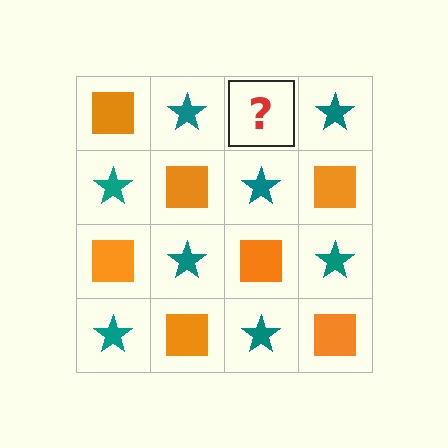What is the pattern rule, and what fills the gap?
The rule is that it alternates orange square and teal star in a checkerboard pattern. The gap should be filled with an orange square.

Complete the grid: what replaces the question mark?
The question mark should be replaced with an orange square.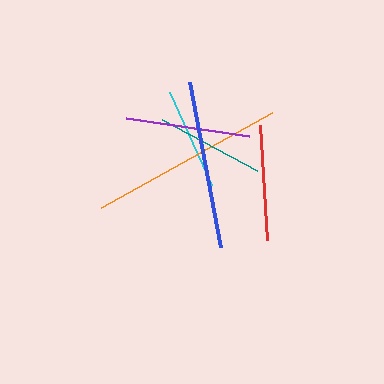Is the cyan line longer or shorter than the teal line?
The teal line is longer than the cyan line.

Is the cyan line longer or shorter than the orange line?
The orange line is longer than the cyan line.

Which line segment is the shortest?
The cyan line is the shortest at approximately 102 pixels.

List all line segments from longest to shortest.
From longest to shortest: orange, blue, purple, red, teal, cyan.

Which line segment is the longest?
The orange line is the longest at approximately 196 pixels.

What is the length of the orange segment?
The orange segment is approximately 196 pixels long.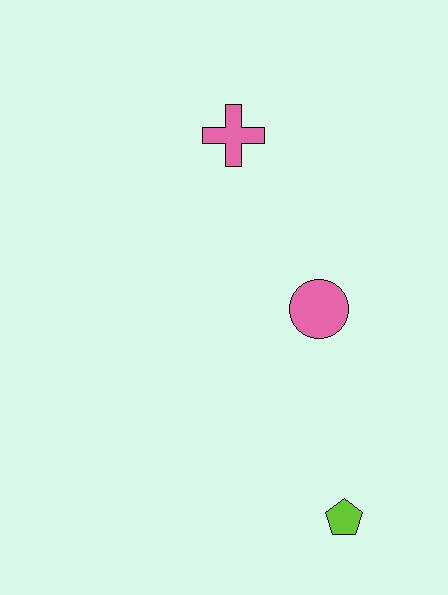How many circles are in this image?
There is 1 circle.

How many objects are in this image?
There are 3 objects.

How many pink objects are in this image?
There are 2 pink objects.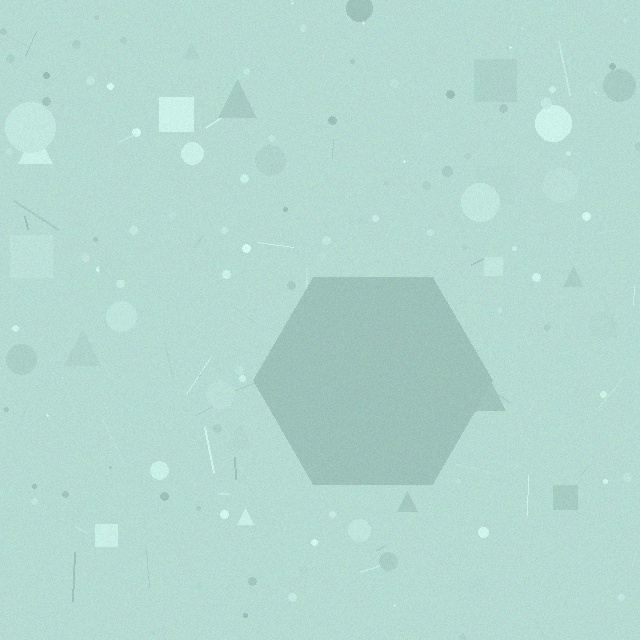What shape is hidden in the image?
A hexagon is hidden in the image.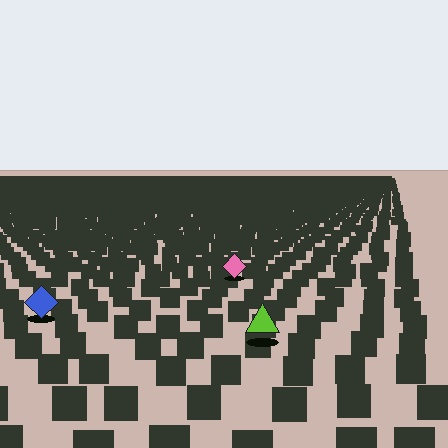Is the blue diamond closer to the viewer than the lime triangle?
No. The lime triangle is closer — you can tell from the texture gradient: the ground texture is coarser near it.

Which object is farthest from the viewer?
The pink diamond is farthest from the viewer. It appears smaller and the ground texture around it is denser.